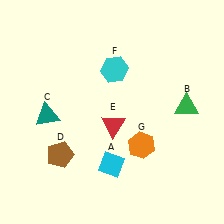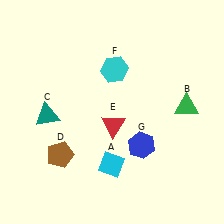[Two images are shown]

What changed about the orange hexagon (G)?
In Image 1, G is orange. In Image 2, it changed to blue.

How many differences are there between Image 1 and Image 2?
There is 1 difference between the two images.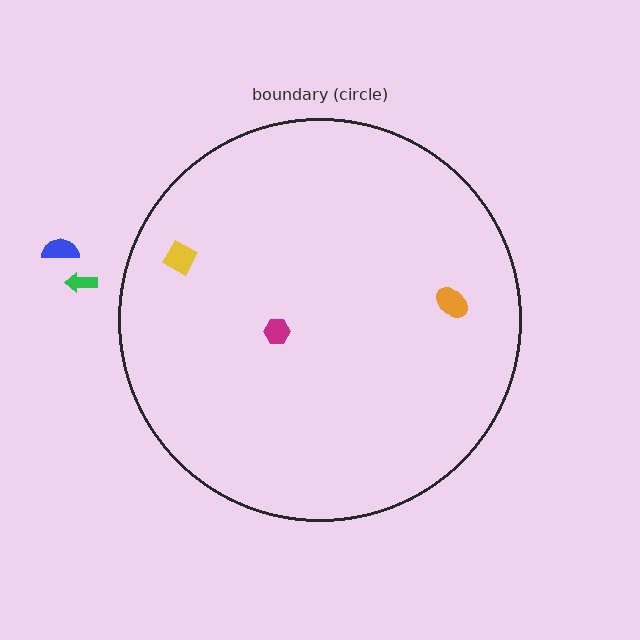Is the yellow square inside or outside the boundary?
Inside.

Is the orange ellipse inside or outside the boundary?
Inside.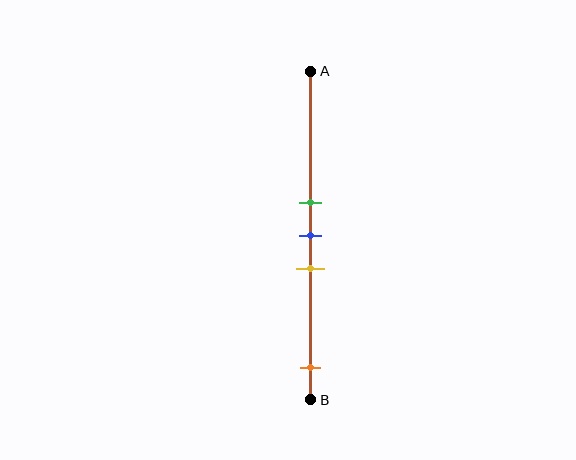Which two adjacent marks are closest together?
The green and blue marks are the closest adjacent pair.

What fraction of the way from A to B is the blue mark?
The blue mark is approximately 50% (0.5) of the way from A to B.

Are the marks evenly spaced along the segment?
No, the marks are not evenly spaced.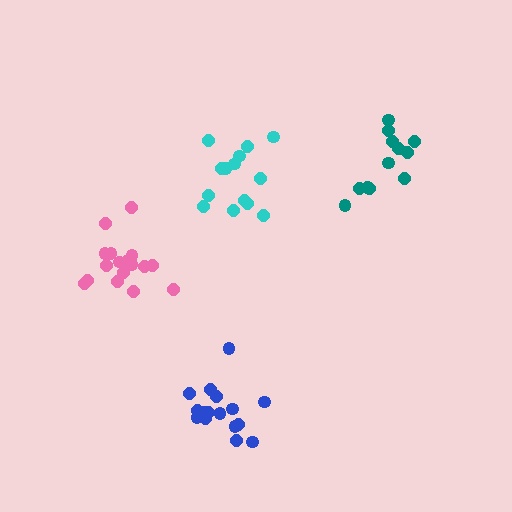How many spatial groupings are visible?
There are 4 spatial groupings.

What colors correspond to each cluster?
The clusters are colored: cyan, teal, pink, blue.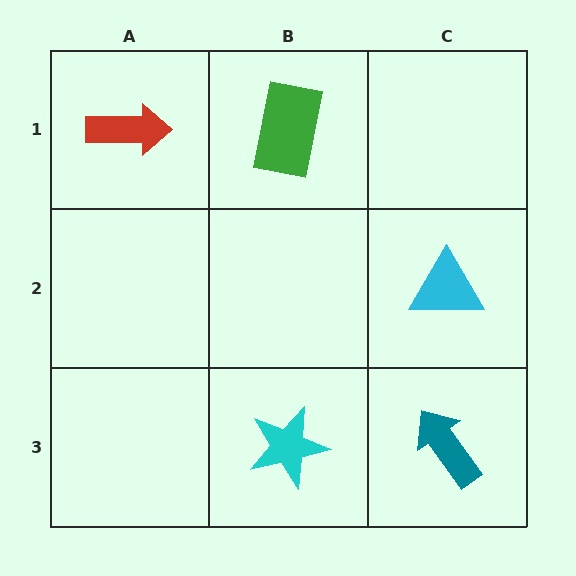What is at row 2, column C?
A cyan triangle.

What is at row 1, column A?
A red arrow.